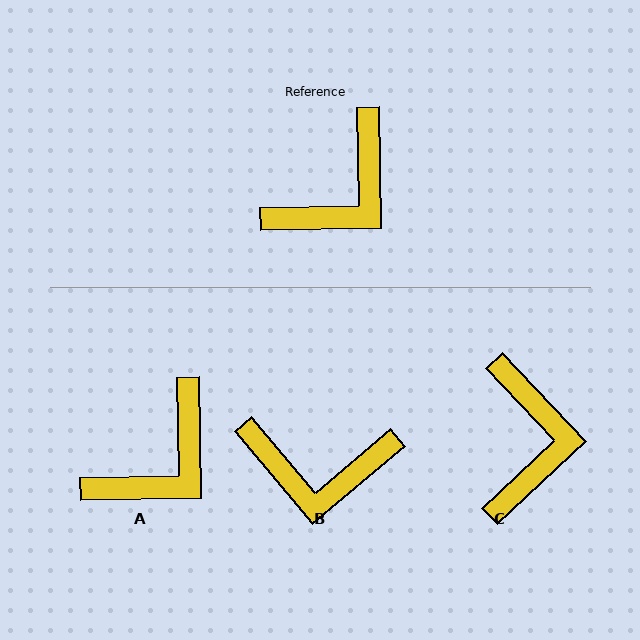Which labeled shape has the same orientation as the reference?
A.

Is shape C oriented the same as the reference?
No, it is off by about 42 degrees.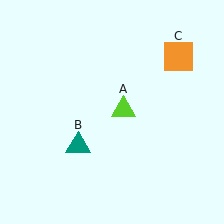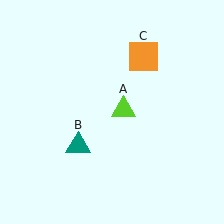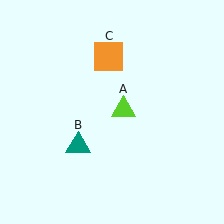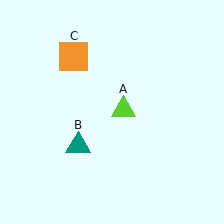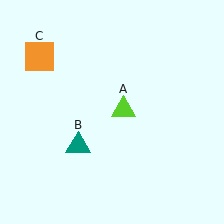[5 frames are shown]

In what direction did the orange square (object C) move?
The orange square (object C) moved left.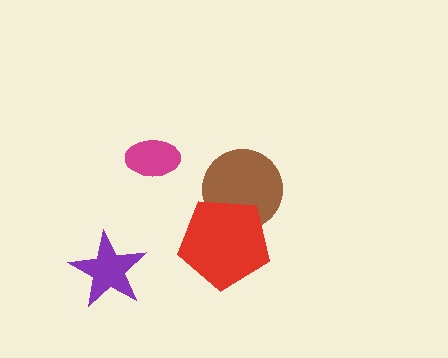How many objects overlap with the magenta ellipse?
0 objects overlap with the magenta ellipse.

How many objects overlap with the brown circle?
1 object overlaps with the brown circle.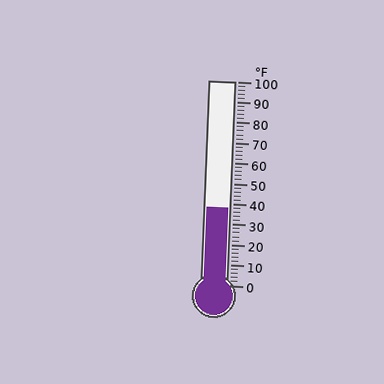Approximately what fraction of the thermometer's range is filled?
The thermometer is filled to approximately 40% of its range.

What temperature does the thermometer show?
The thermometer shows approximately 38°F.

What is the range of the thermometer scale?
The thermometer scale ranges from 0°F to 100°F.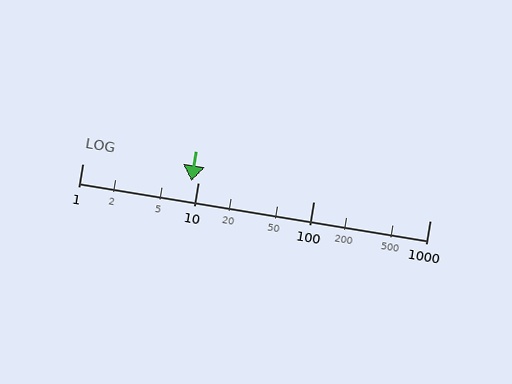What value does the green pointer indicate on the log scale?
The pointer indicates approximately 8.8.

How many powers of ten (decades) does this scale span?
The scale spans 3 decades, from 1 to 1000.